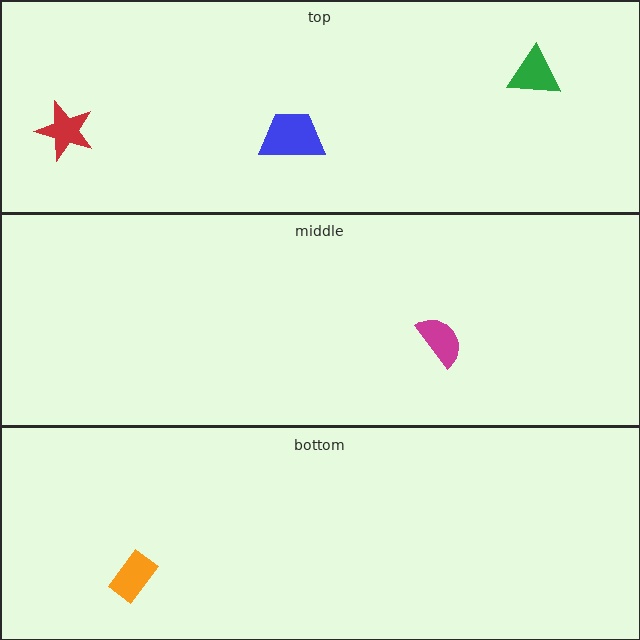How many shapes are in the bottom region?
1.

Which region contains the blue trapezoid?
The top region.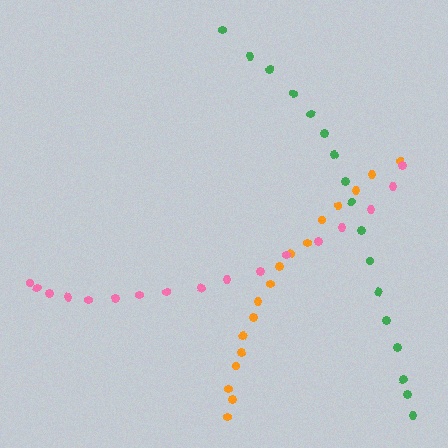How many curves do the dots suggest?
There are 3 distinct paths.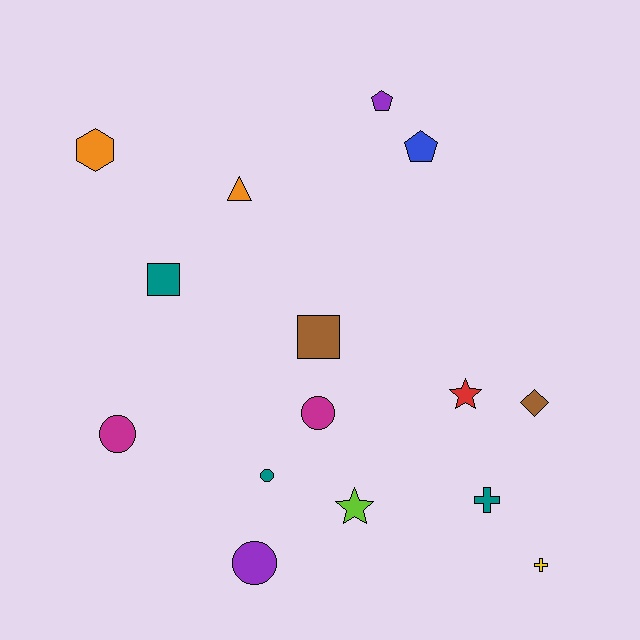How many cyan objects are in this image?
There are no cyan objects.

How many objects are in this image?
There are 15 objects.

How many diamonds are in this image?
There is 1 diamond.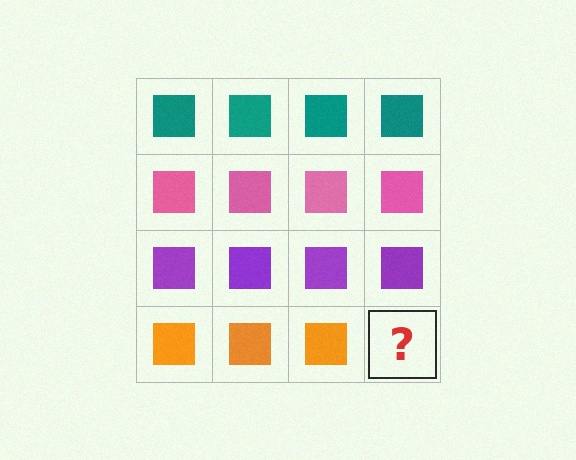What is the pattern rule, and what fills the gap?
The rule is that each row has a consistent color. The gap should be filled with an orange square.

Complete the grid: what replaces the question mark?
The question mark should be replaced with an orange square.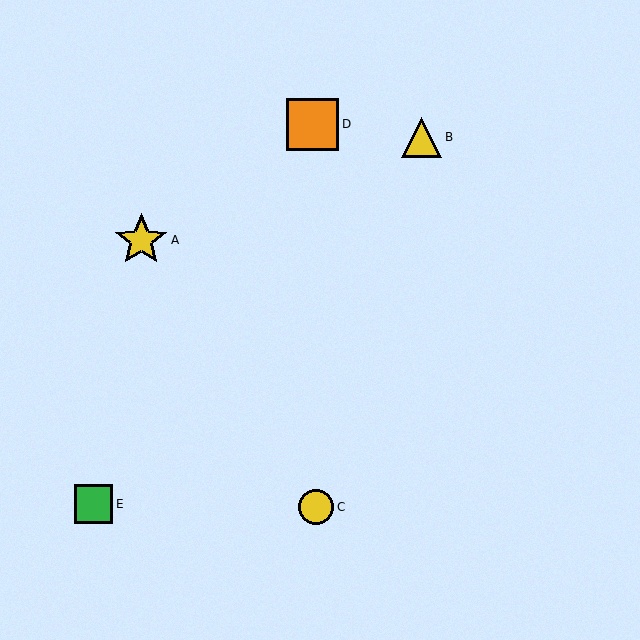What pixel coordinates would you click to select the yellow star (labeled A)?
Click at (141, 240) to select the yellow star A.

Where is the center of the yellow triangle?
The center of the yellow triangle is at (422, 137).